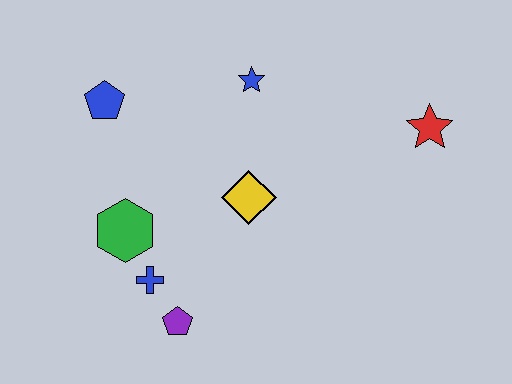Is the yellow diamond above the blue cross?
Yes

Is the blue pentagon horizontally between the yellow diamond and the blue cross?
No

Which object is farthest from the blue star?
The purple pentagon is farthest from the blue star.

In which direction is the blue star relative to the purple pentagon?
The blue star is above the purple pentagon.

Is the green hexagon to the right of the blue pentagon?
Yes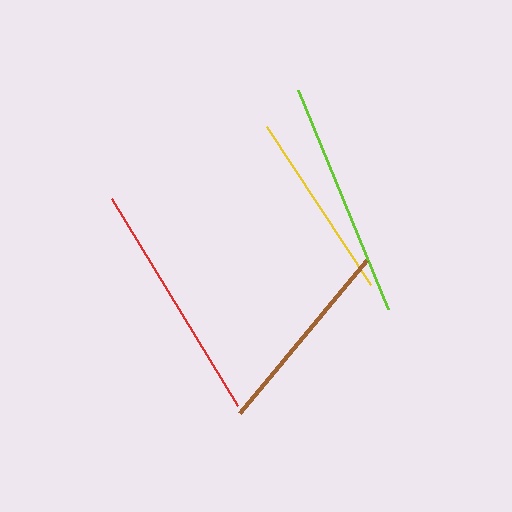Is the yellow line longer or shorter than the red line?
The red line is longer than the yellow line.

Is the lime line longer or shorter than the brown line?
The lime line is longer than the brown line.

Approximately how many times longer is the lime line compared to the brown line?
The lime line is approximately 1.2 times the length of the brown line.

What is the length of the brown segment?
The brown segment is approximately 198 pixels long.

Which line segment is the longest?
The red line is the longest at approximately 242 pixels.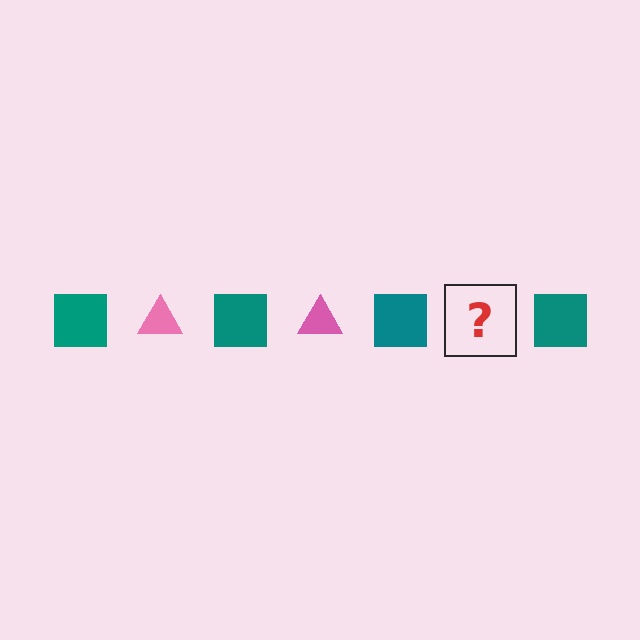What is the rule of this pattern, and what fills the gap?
The rule is that the pattern alternates between teal square and pink triangle. The gap should be filled with a pink triangle.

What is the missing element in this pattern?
The missing element is a pink triangle.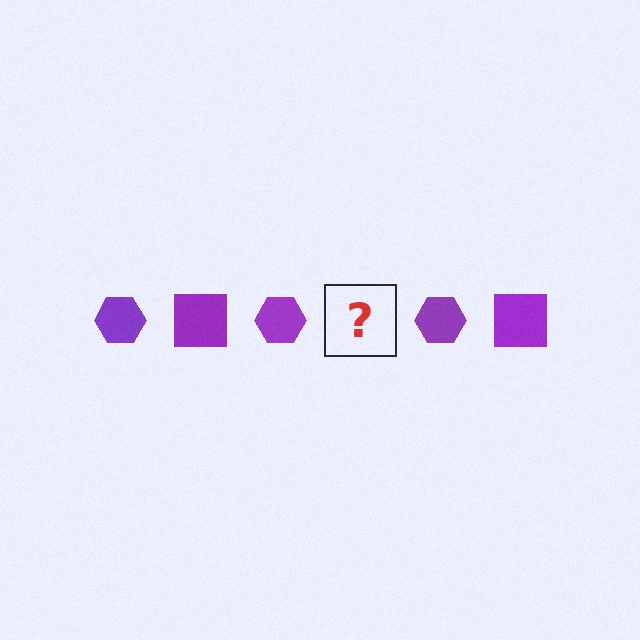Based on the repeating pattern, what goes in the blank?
The blank should be a purple square.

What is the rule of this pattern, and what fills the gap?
The rule is that the pattern cycles through hexagon, square shapes in purple. The gap should be filled with a purple square.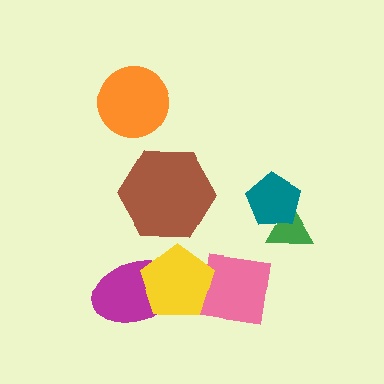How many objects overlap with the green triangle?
1 object overlaps with the green triangle.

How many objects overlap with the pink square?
1 object overlaps with the pink square.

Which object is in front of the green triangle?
The teal pentagon is in front of the green triangle.